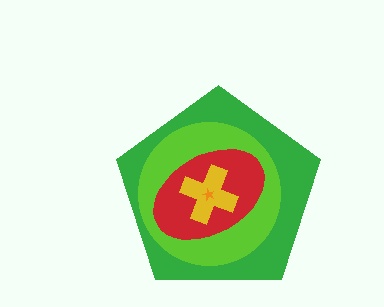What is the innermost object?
The orange star.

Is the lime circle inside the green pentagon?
Yes.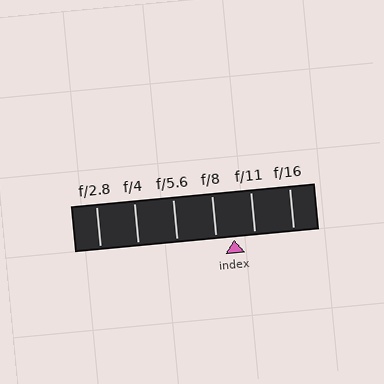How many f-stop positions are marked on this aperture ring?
There are 6 f-stop positions marked.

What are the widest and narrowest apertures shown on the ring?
The widest aperture shown is f/2.8 and the narrowest is f/16.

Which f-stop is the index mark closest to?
The index mark is closest to f/8.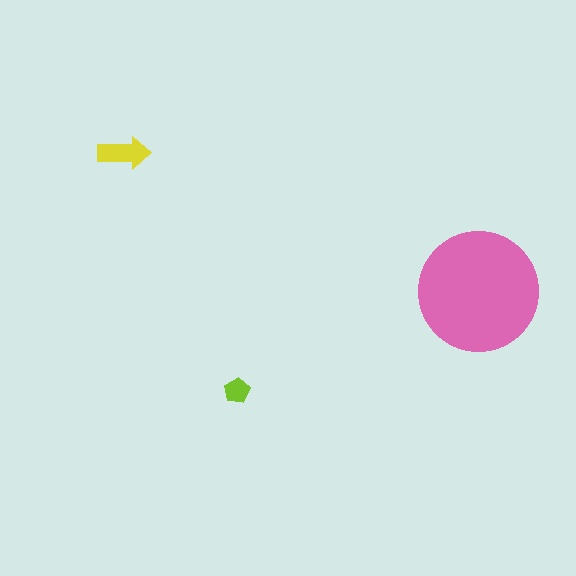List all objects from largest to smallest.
The pink circle, the yellow arrow, the lime pentagon.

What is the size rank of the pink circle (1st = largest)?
1st.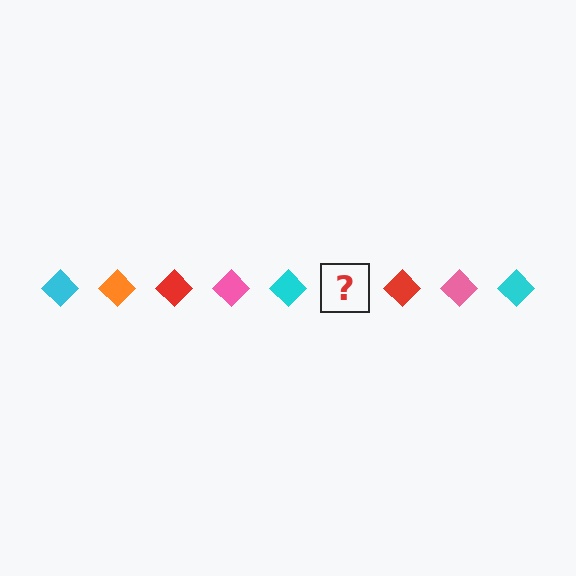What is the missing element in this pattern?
The missing element is an orange diamond.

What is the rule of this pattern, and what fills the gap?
The rule is that the pattern cycles through cyan, orange, red, pink diamonds. The gap should be filled with an orange diamond.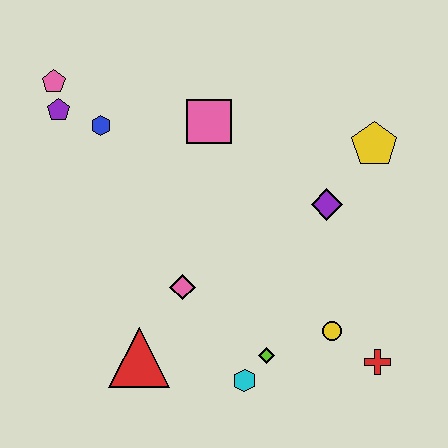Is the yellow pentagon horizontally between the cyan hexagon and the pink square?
No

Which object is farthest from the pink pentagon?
The red cross is farthest from the pink pentagon.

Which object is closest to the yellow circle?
The red cross is closest to the yellow circle.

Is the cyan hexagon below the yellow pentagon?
Yes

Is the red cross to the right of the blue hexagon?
Yes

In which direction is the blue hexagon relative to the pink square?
The blue hexagon is to the left of the pink square.